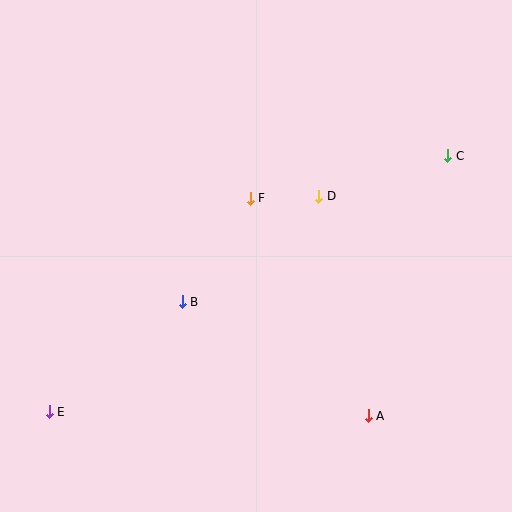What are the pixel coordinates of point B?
Point B is at (182, 302).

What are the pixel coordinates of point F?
Point F is at (250, 198).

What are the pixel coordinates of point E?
Point E is at (49, 412).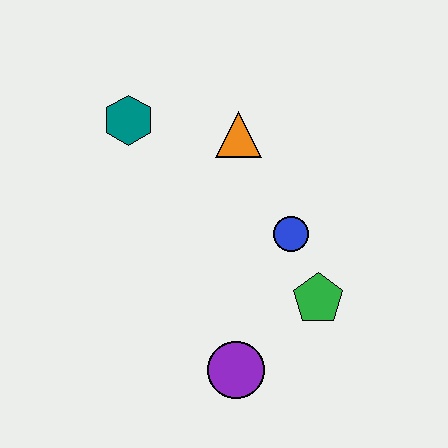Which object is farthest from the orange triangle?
The purple circle is farthest from the orange triangle.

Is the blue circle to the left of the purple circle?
No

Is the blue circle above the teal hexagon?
No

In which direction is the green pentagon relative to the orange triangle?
The green pentagon is below the orange triangle.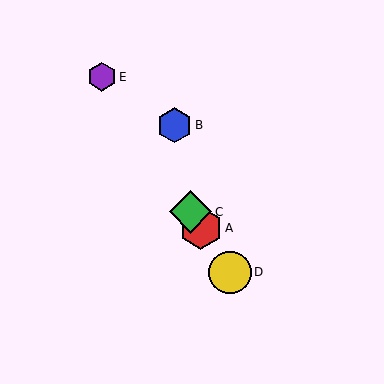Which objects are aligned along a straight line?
Objects A, C, D, E are aligned along a straight line.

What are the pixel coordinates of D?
Object D is at (230, 272).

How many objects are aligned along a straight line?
4 objects (A, C, D, E) are aligned along a straight line.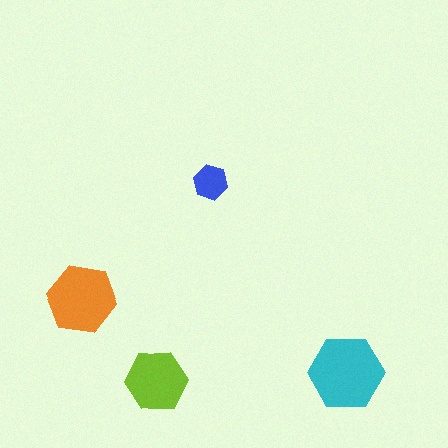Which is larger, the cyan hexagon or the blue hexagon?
The cyan one.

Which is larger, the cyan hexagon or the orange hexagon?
The cyan one.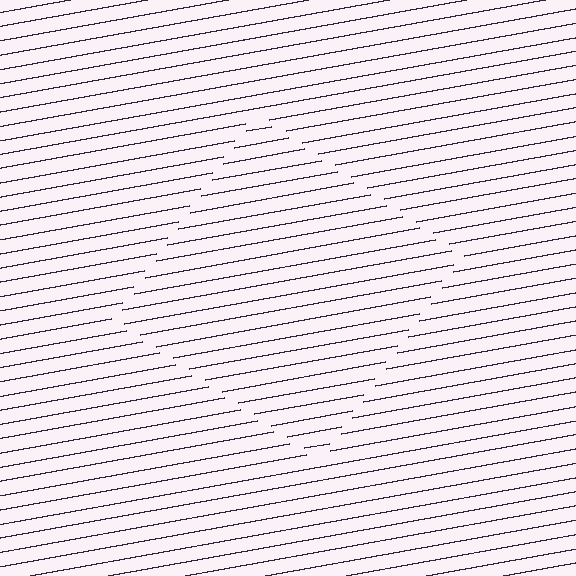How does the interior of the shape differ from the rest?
The interior of the shape contains the same grating, shifted by half a period — the contour is defined by the phase discontinuity where line-ends from the inner and outer gratings abut.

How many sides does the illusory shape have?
4 sides — the line-ends trace a square.